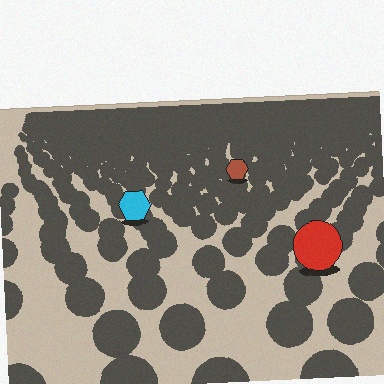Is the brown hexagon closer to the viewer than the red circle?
No. The red circle is closer — you can tell from the texture gradient: the ground texture is coarser near it.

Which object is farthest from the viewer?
The brown hexagon is farthest from the viewer. It appears smaller and the ground texture around it is denser.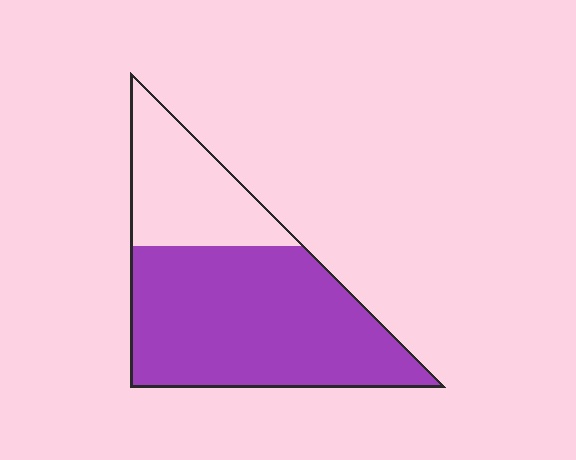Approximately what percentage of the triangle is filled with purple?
Approximately 70%.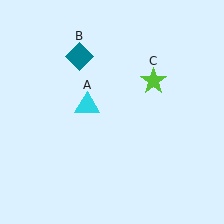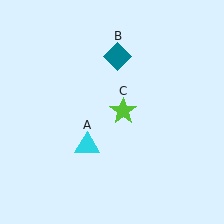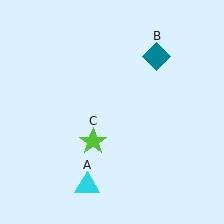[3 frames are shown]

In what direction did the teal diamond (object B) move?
The teal diamond (object B) moved right.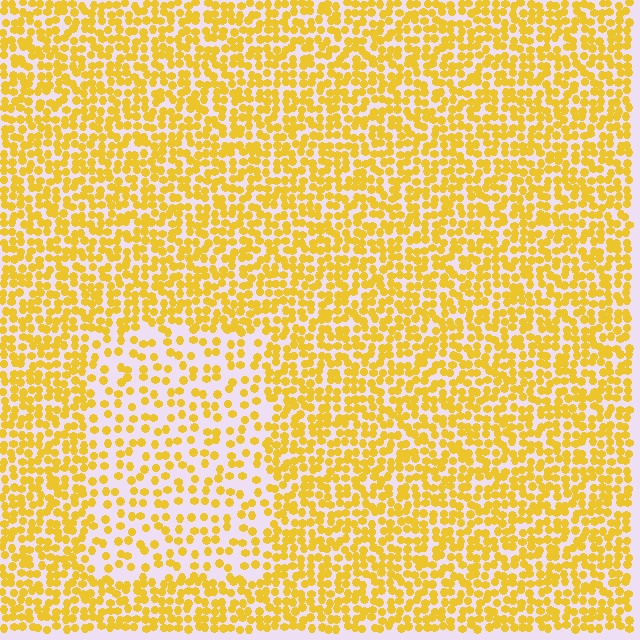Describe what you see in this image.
The image contains small yellow elements arranged at two different densities. A rectangle-shaped region is visible where the elements are less densely packed than the surrounding area.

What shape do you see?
I see a rectangle.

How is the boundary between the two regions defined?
The boundary is defined by a change in element density (approximately 2.0x ratio). All elements are the same color, size, and shape.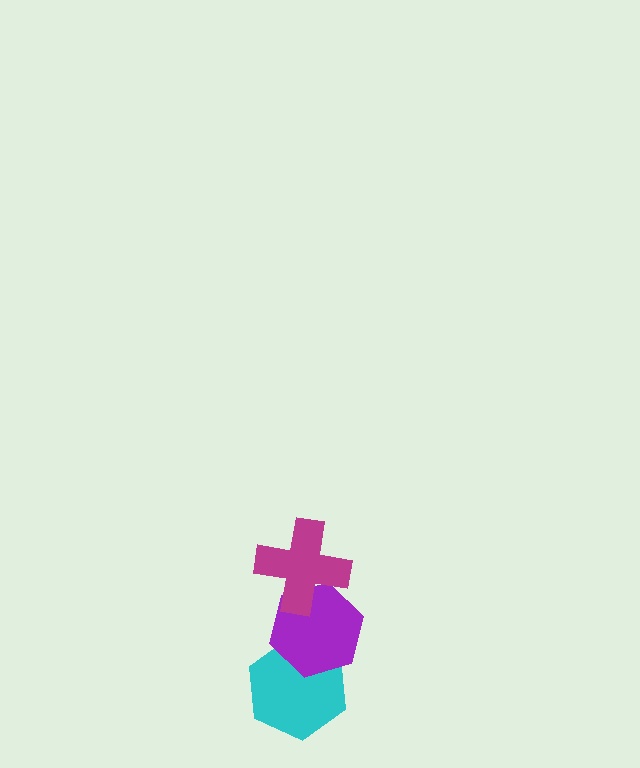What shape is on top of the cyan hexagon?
The purple hexagon is on top of the cyan hexagon.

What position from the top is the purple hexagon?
The purple hexagon is 2nd from the top.